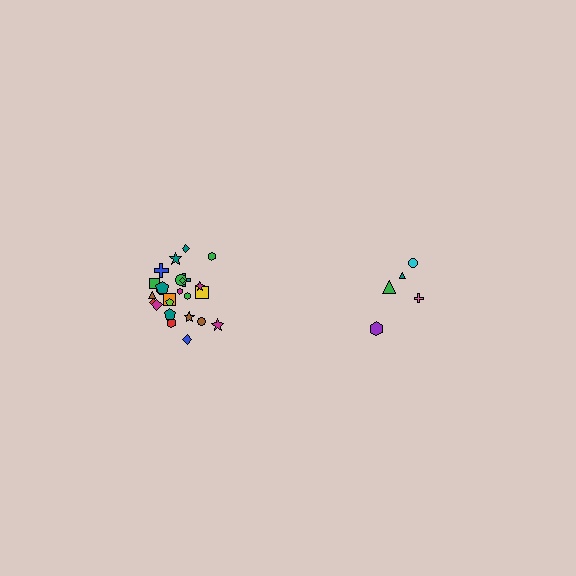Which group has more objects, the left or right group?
The left group.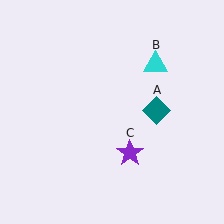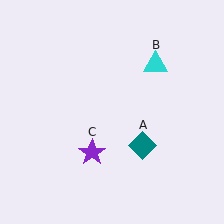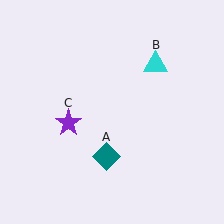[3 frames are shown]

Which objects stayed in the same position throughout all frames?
Cyan triangle (object B) remained stationary.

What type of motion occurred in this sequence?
The teal diamond (object A), purple star (object C) rotated clockwise around the center of the scene.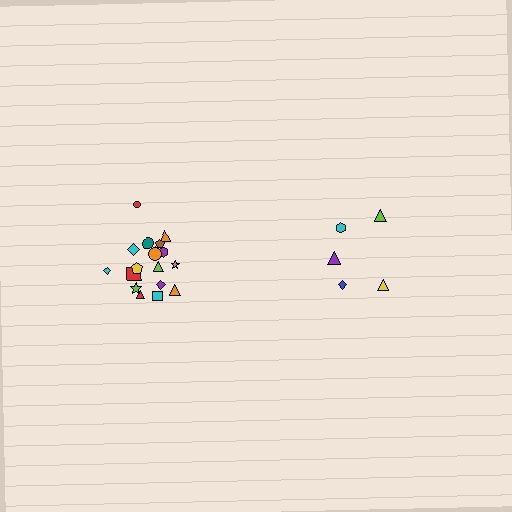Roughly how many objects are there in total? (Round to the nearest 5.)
Roughly 25 objects in total.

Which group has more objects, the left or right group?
The left group.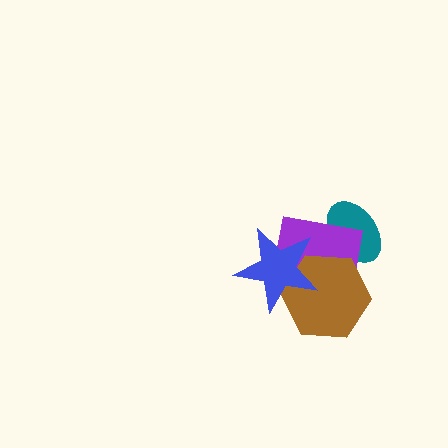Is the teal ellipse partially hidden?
Yes, it is partially covered by another shape.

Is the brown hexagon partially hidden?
Yes, it is partially covered by another shape.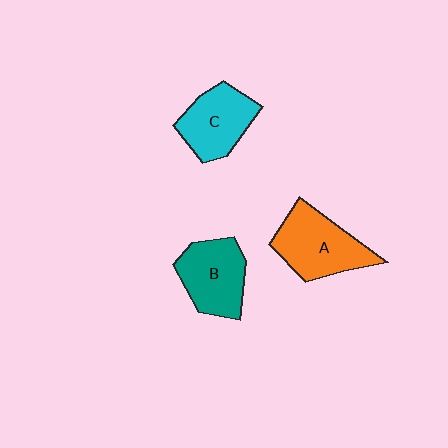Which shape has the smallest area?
Shape C (cyan).